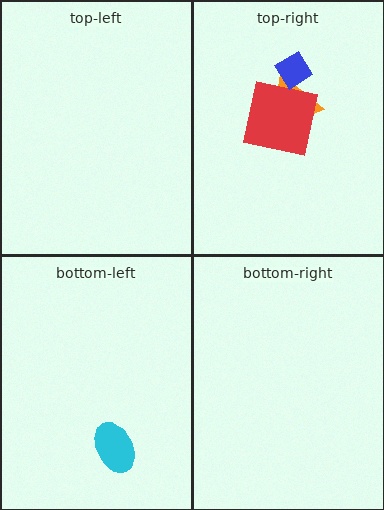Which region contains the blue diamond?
The top-right region.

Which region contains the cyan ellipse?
The bottom-left region.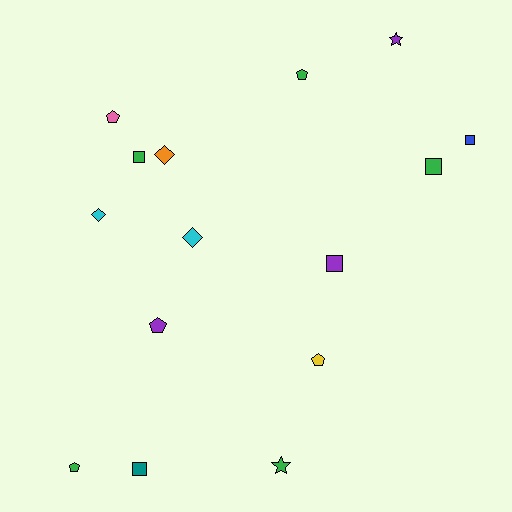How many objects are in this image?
There are 15 objects.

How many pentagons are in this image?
There are 5 pentagons.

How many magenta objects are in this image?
There are no magenta objects.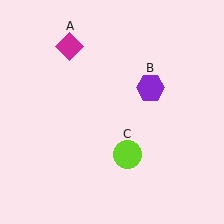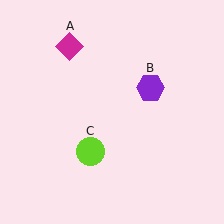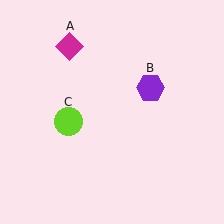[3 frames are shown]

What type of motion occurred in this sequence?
The lime circle (object C) rotated clockwise around the center of the scene.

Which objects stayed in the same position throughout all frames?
Magenta diamond (object A) and purple hexagon (object B) remained stationary.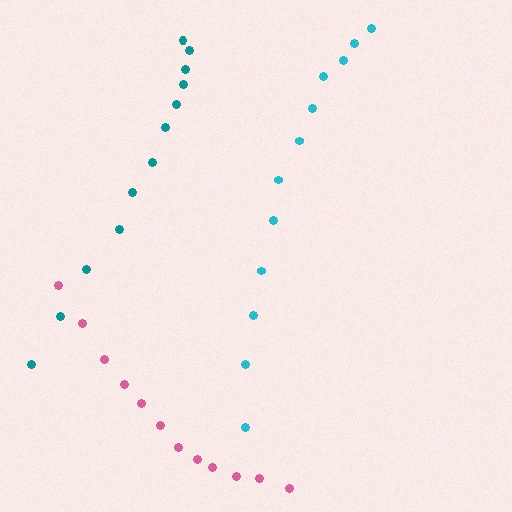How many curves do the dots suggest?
There are 3 distinct paths.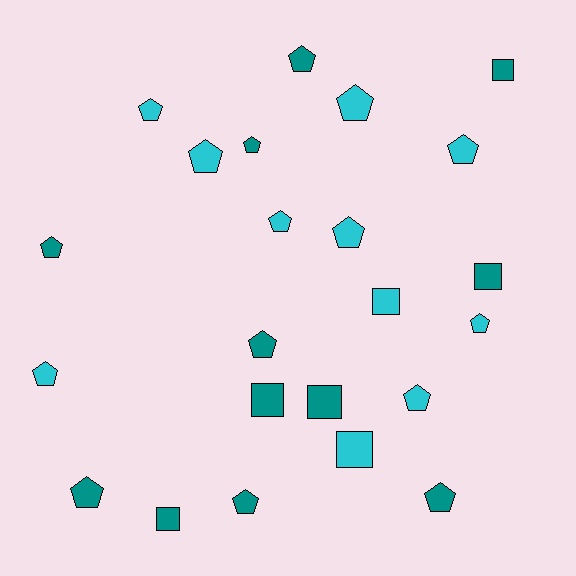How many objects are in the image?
There are 23 objects.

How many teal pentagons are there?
There are 7 teal pentagons.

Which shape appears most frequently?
Pentagon, with 16 objects.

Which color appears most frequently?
Teal, with 12 objects.